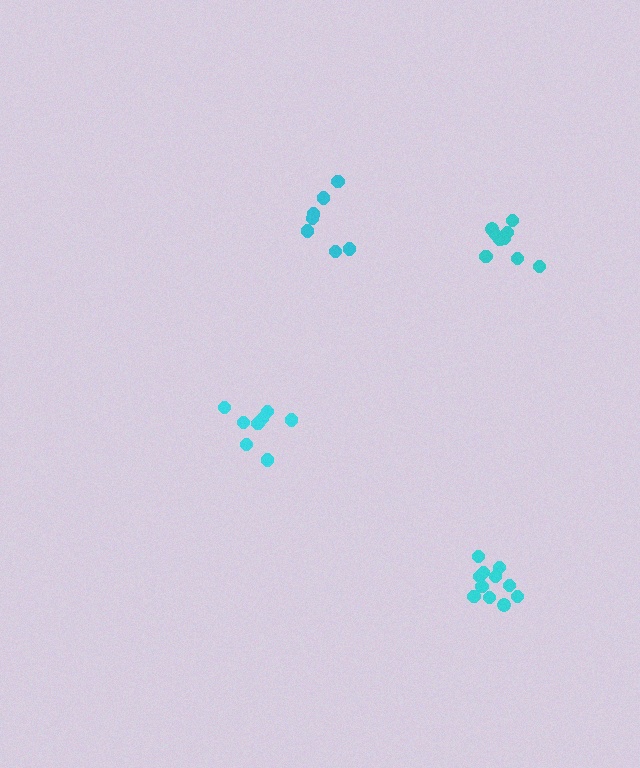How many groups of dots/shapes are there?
There are 4 groups.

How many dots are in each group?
Group 1: 7 dots, Group 2: 8 dots, Group 3: 11 dots, Group 4: 9 dots (35 total).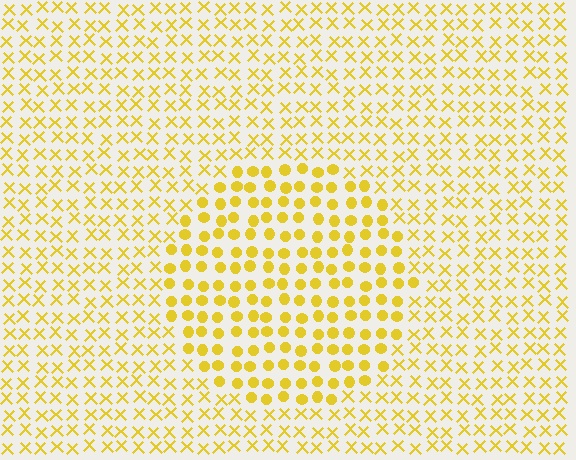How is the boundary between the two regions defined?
The boundary is defined by a change in element shape: circles inside vs. X marks outside. All elements share the same color and spacing.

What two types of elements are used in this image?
The image uses circles inside the circle region and X marks outside it.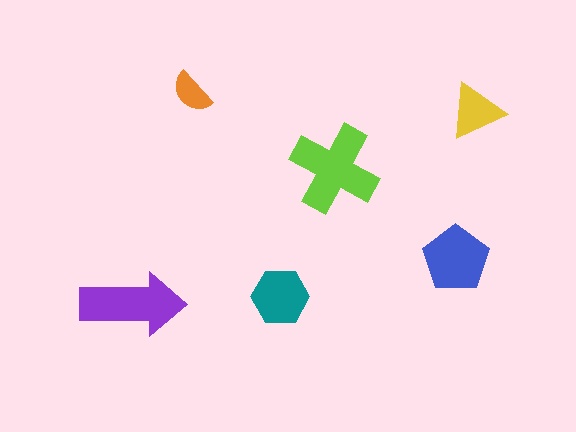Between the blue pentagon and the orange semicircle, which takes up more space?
The blue pentagon.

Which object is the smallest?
The orange semicircle.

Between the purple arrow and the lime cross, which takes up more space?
The lime cross.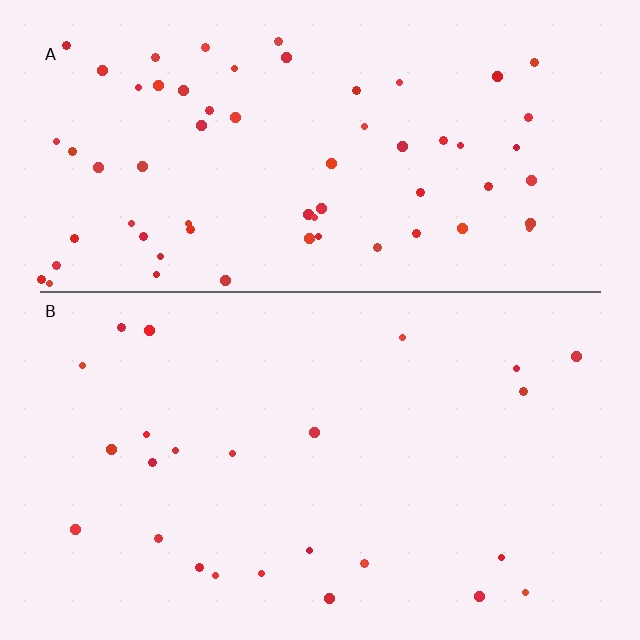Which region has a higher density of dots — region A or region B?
A (the top).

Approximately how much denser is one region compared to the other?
Approximately 2.7× — region A over region B.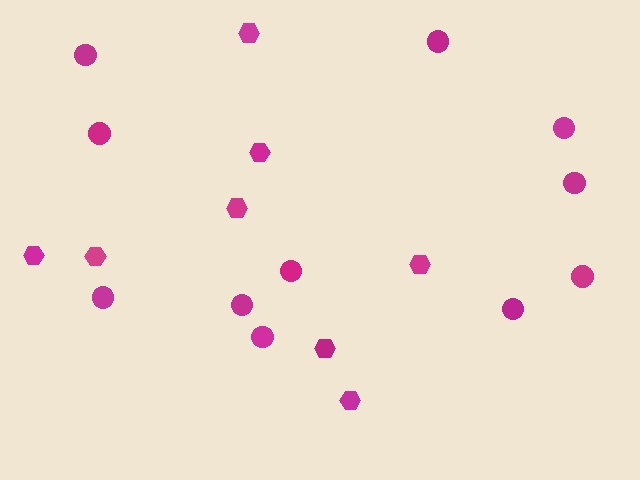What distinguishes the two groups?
There are 2 groups: one group of hexagons (8) and one group of circles (11).